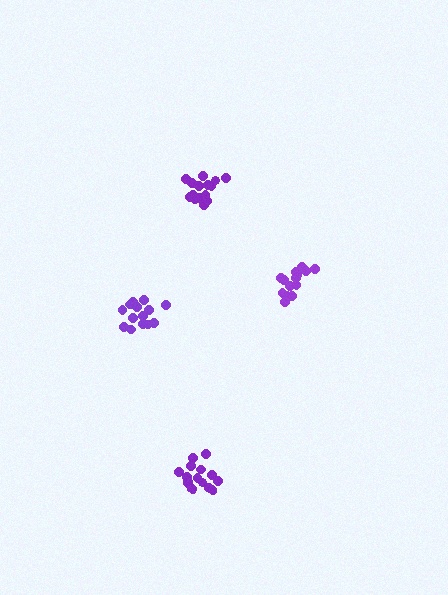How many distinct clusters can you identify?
There are 4 distinct clusters.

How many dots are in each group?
Group 1: 16 dots, Group 2: 14 dots, Group 3: 14 dots, Group 4: 15 dots (59 total).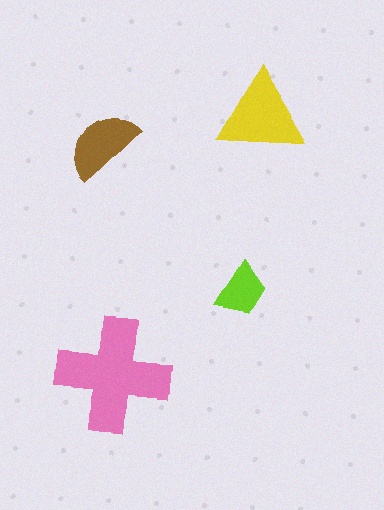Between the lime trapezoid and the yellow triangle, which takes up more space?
The yellow triangle.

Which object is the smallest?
The lime trapezoid.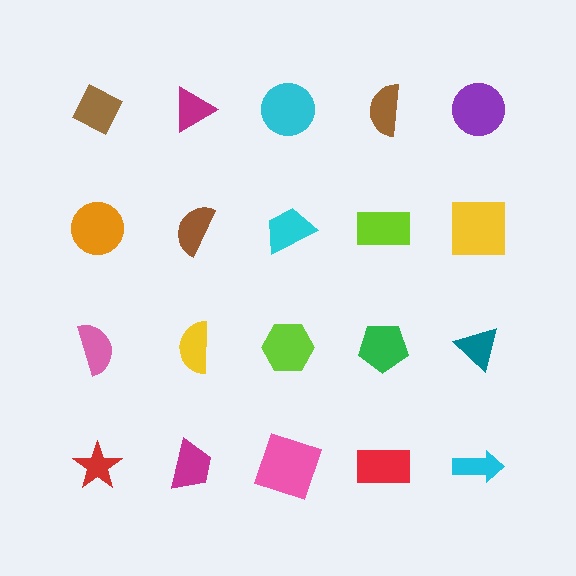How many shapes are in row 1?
5 shapes.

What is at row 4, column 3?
A pink square.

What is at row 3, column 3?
A lime hexagon.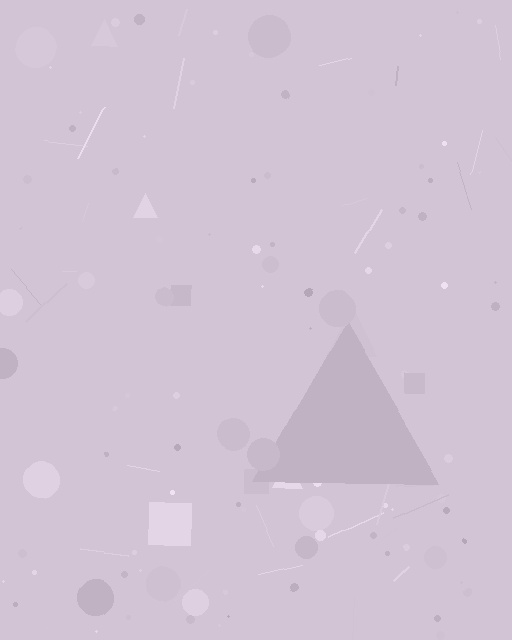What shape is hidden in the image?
A triangle is hidden in the image.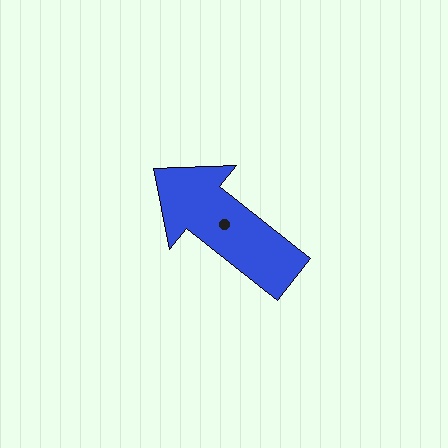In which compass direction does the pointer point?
Northwest.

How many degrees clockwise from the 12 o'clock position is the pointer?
Approximately 309 degrees.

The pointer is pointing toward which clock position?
Roughly 10 o'clock.